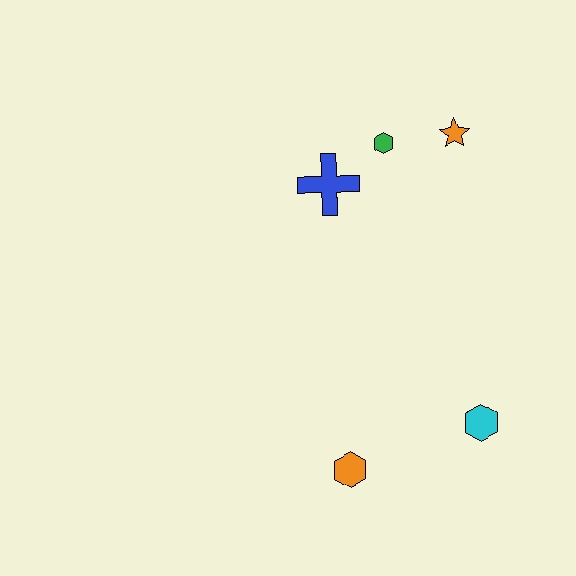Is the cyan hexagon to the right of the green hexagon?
Yes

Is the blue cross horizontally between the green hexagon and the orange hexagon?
No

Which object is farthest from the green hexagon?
The orange hexagon is farthest from the green hexagon.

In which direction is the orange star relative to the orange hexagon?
The orange star is above the orange hexagon.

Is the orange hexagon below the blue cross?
Yes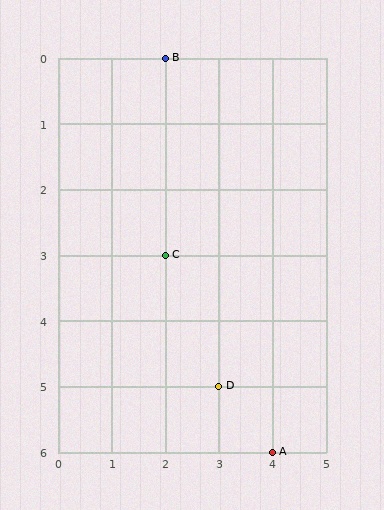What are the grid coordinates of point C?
Point C is at grid coordinates (2, 3).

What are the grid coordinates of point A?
Point A is at grid coordinates (4, 6).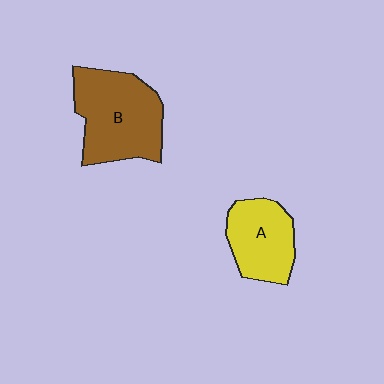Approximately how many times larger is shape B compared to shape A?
Approximately 1.5 times.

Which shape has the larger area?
Shape B (brown).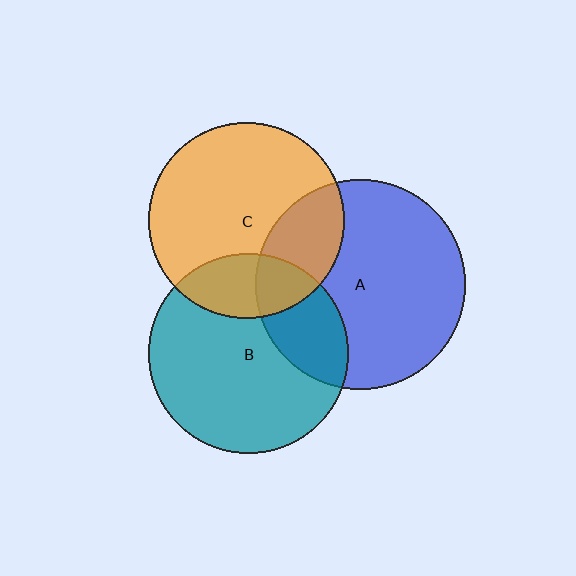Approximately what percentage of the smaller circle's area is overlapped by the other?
Approximately 20%.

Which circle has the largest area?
Circle A (blue).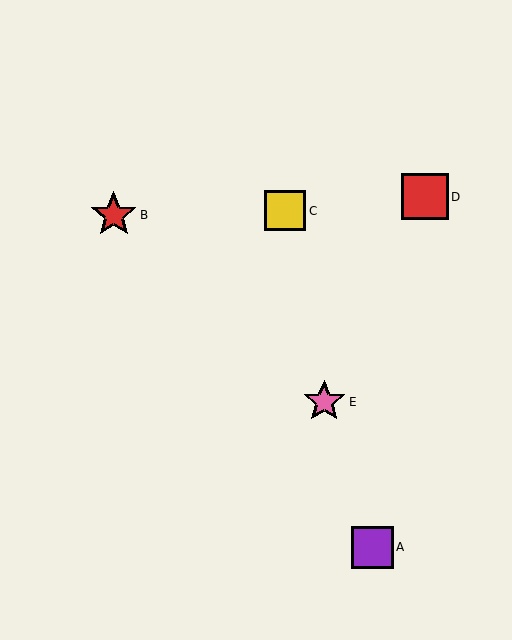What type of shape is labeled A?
Shape A is a purple square.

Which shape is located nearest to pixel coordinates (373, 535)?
The purple square (labeled A) at (372, 547) is nearest to that location.